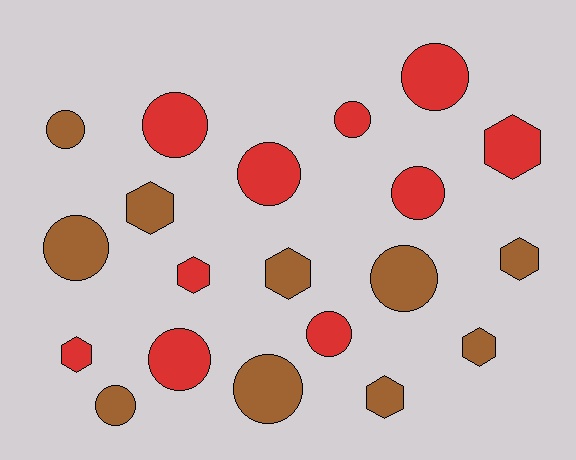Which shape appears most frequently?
Circle, with 12 objects.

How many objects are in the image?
There are 20 objects.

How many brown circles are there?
There are 5 brown circles.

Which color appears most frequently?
Red, with 10 objects.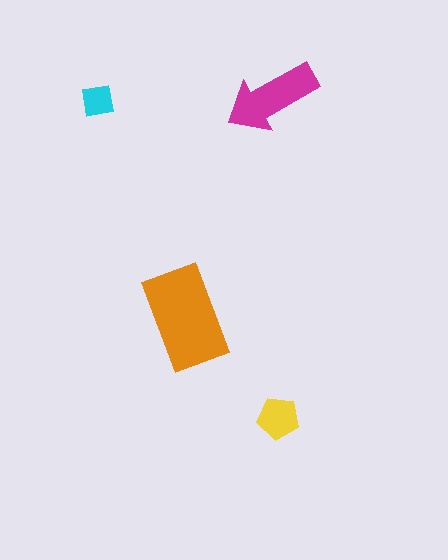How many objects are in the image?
There are 4 objects in the image.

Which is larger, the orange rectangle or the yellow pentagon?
The orange rectangle.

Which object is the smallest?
The cyan square.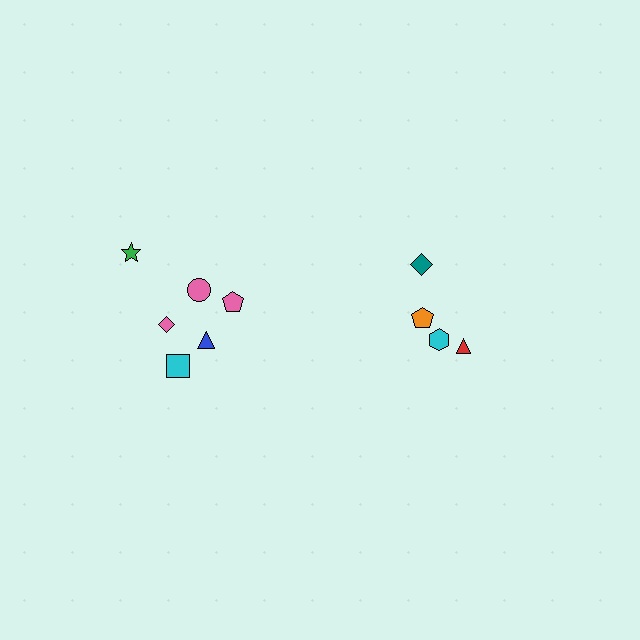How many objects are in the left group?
There are 6 objects.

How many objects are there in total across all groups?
There are 10 objects.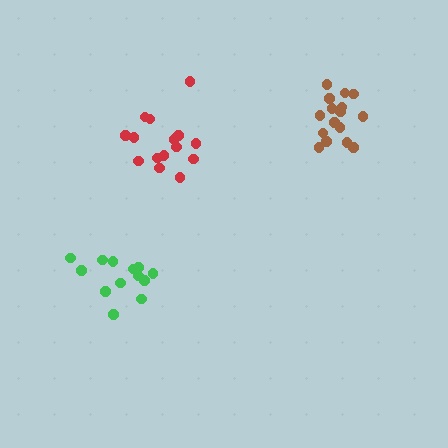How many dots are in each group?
Group 1: 13 dots, Group 2: 16 dots, Group 3: 15 dots (44 total).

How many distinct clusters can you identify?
There are 3 distinct clusters.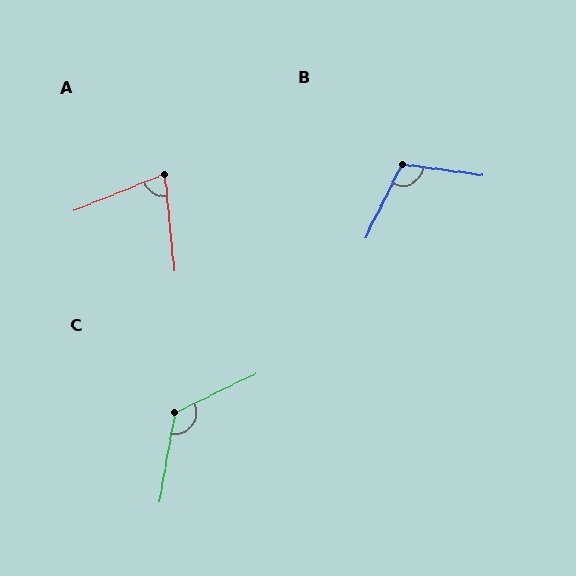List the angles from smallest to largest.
A (74°), B (109°), C (126°).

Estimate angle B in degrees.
Approximately 109 degrees.